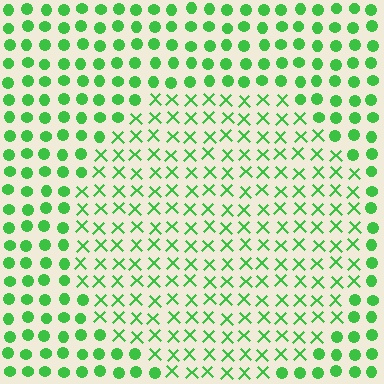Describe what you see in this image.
The image is filled with small green elements arranged in a uniform grid. A circle-shaped region contains X marks, while the surrounding area contains circles. The boundary is defined purely by the change in element shape.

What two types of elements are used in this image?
The image uses X marks inside the circle region and circles outside it.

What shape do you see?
I see a circle.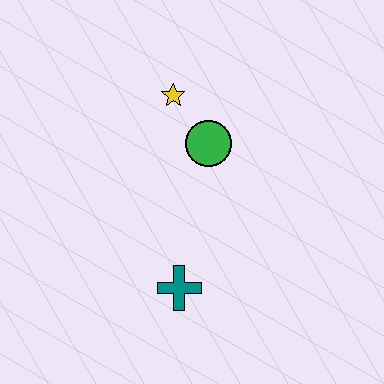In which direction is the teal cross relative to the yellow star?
The teal cross is below the yellow star.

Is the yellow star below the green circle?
No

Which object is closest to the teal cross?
The green circle is closest to the teal cross.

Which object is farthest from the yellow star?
The teal cross is farthest from the yellow star.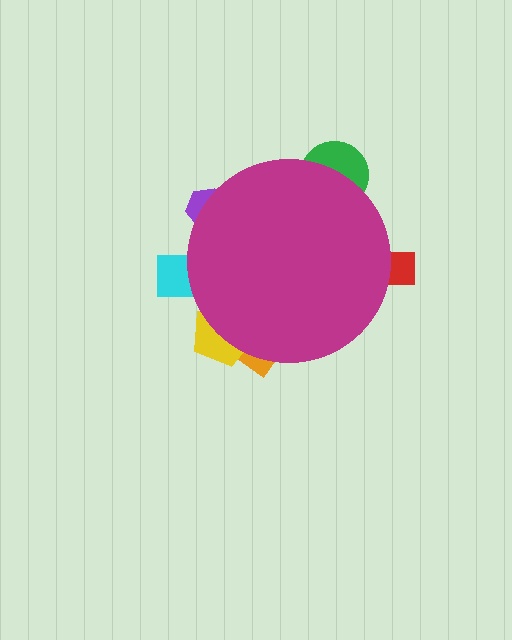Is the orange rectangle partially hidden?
Yes, the orange rectangle is partially hidden behind the magenta circle.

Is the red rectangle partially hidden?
Yes, the red rectangle is partially hidden behind the magenta circle.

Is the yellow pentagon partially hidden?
Yes, the yellow pentagon is partially hidden behind the magenta circle.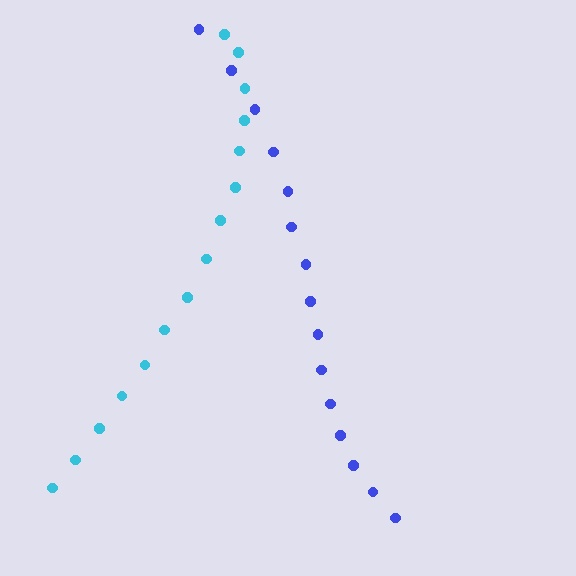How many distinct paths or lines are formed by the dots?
There are 2 distinct paths.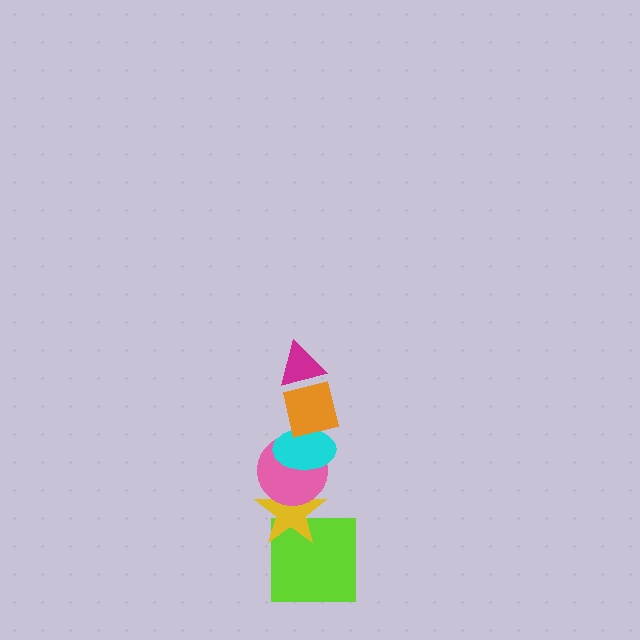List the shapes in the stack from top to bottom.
From top to bottom: the magenta triangle, the orange square, the cyan ellipse, the pink circle, the yellow star, the lime square.